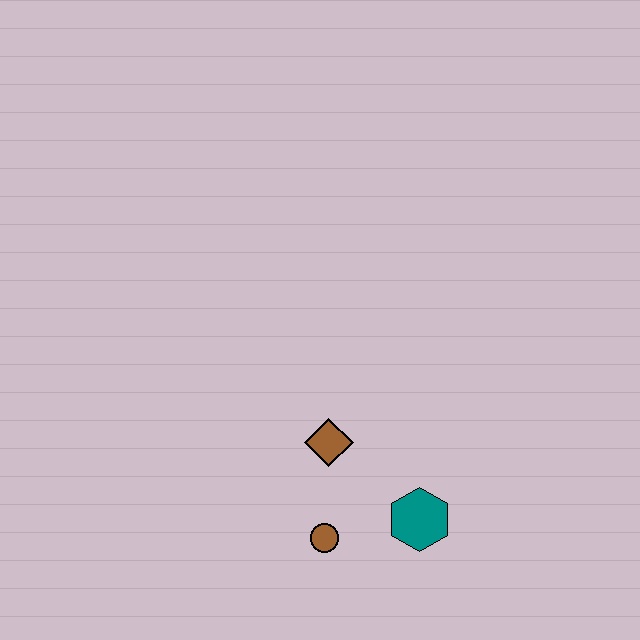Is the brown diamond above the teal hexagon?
Yes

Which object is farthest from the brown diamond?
The teal hexagon is farthest from the brown diamond.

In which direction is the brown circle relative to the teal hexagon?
The brown circle is to the left of the teal hexagon.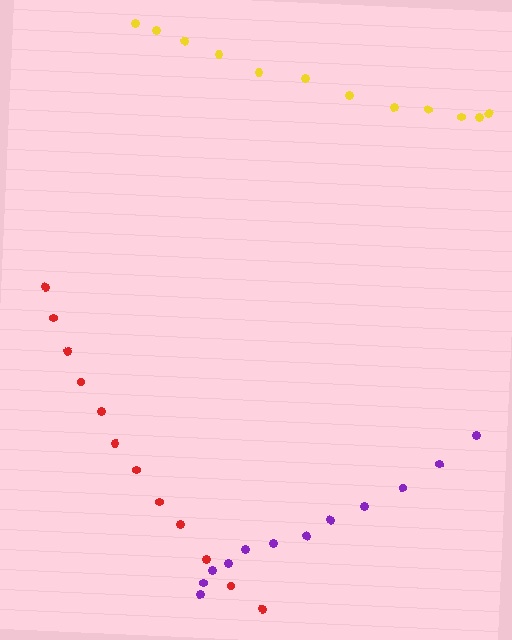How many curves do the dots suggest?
There are 3 distinct paths.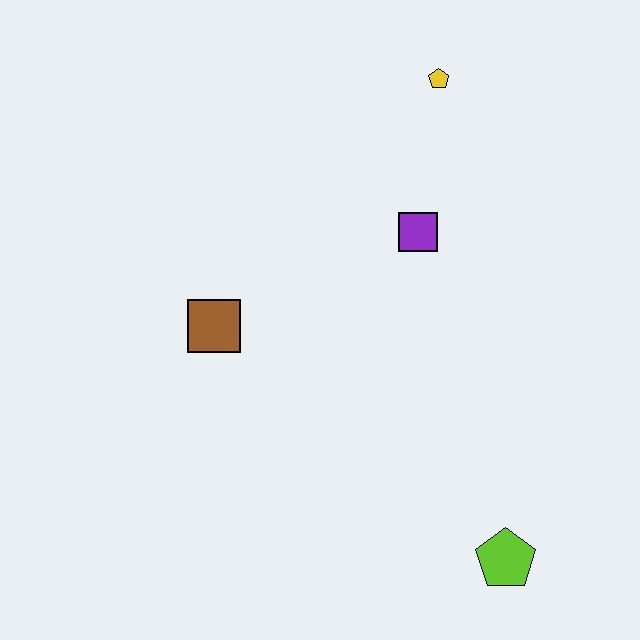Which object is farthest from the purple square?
The lime pentagon is farthest from the purple square.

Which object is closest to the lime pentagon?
The purple square is closest to the lime pentagon.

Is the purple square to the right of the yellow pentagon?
No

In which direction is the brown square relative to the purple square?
The brown square is to the left of the purple square.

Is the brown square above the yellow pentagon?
No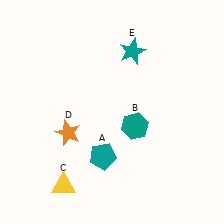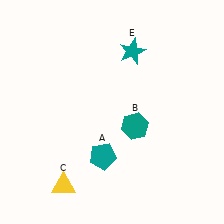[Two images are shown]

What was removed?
The orange star (D) was removed in Image 2.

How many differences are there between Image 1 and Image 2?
There is 1 difference between the two images.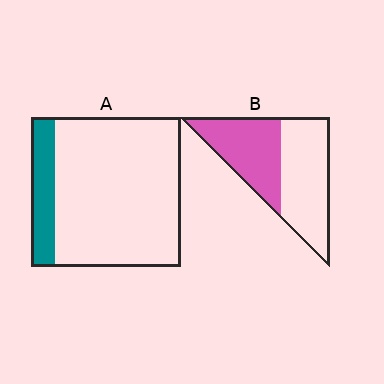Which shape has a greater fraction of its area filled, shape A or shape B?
Shape B.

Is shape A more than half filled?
No.